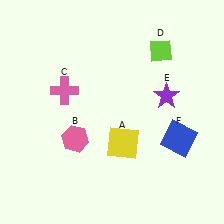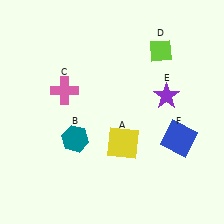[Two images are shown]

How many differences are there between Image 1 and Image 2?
There is 1 difference between the two images.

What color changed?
The hexagon (B) changed from pink in Image 1 to teal in Image 2.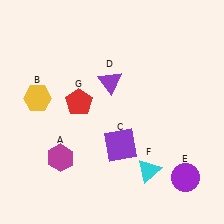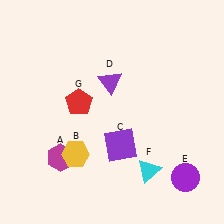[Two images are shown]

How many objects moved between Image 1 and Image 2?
1 object moved between the two images.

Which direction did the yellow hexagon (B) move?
The yellow hexagon (B) moved down.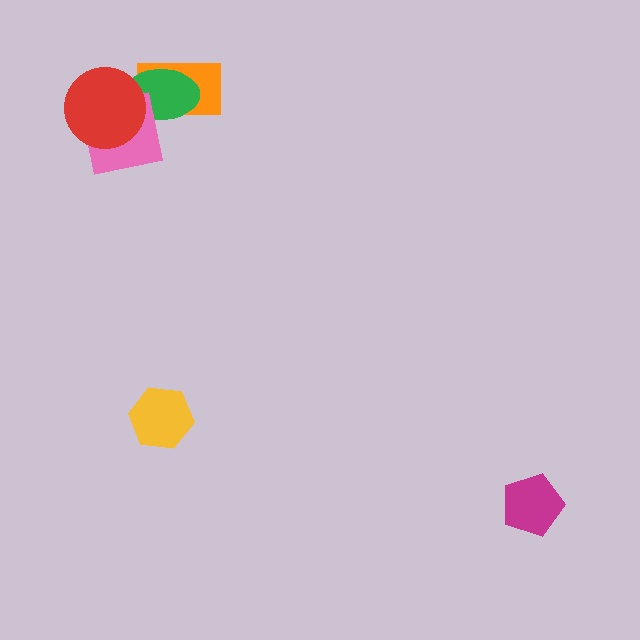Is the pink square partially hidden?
Yes, it is partially covered by another shape.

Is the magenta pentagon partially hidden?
No, no other shape covers it.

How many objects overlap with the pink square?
3 objects overlap with the pink square.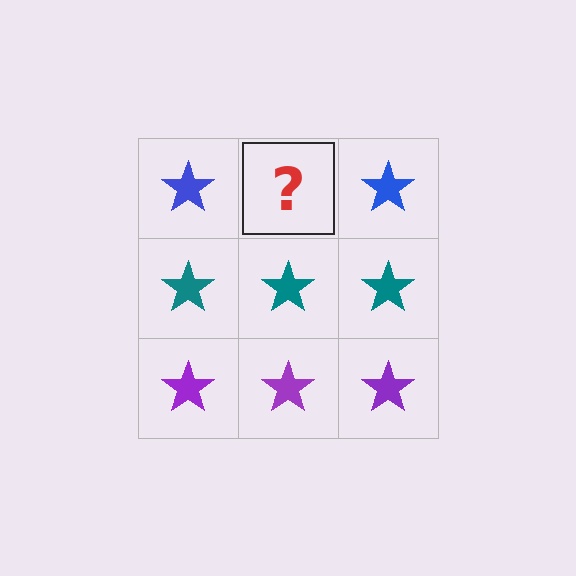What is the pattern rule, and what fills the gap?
The rule is that each row has a consistent color. The gap should be filled with a blue star.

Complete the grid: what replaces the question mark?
The question mark should be replaced with a blue star.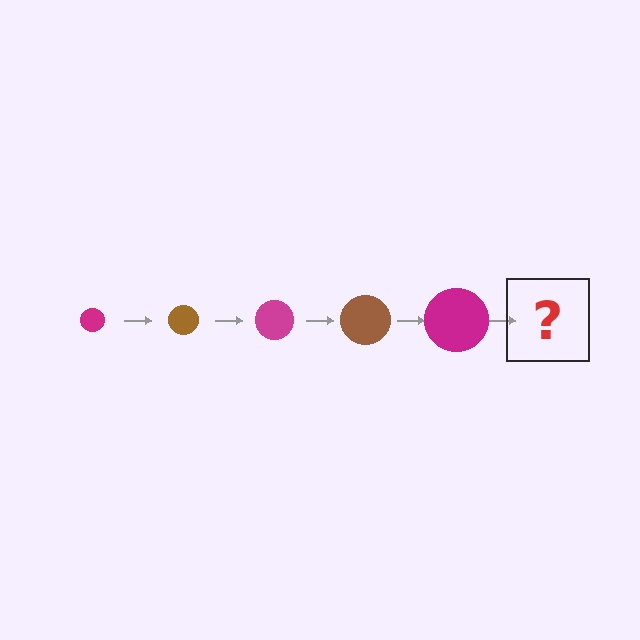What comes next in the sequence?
The next element should be a brown circle, larger than the previous one.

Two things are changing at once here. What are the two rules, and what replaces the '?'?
The two rules are that the circle grows larger each step and the color cycles through magenta and brown. The '?' should be a brown circle, larger than the previous one.